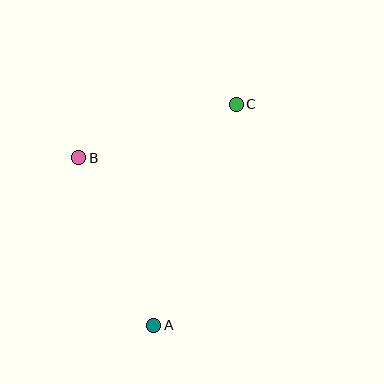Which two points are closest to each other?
Points B and C are closest to each other.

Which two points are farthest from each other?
Points A and C are farthest from each other.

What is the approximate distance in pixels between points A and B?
The distance between A and B is approximately 183 pixels.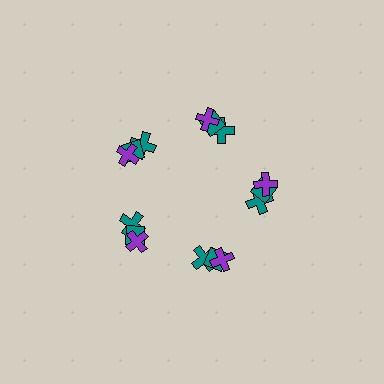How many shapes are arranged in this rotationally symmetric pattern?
There are 15 shapes, arranged in 5 groups of 3.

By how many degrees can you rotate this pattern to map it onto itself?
The pattern maps onto itself every 72 degrees of rotation.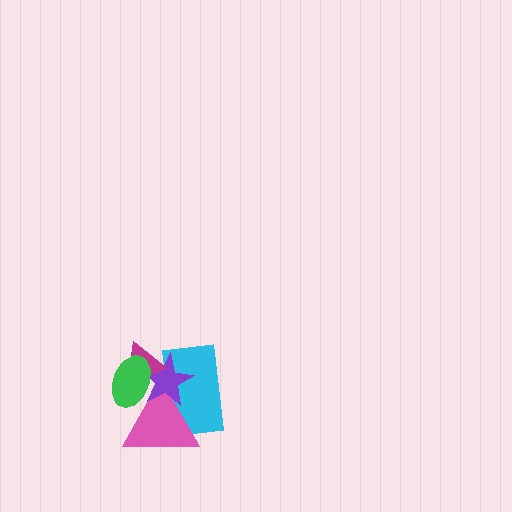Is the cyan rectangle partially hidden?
Yes, it is partially covered by another shape.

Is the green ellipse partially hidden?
No, no other shape covers it.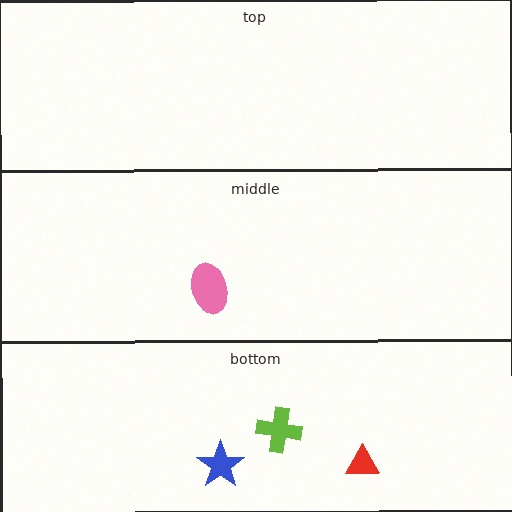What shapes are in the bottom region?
The blue star, the red triangle, the lime cross.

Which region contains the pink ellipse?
The middle region.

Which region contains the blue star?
The bottom region.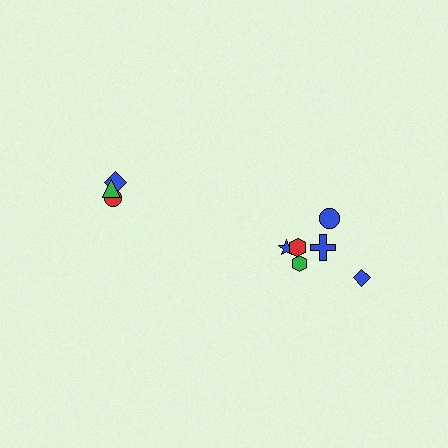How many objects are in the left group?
There are 3 objects.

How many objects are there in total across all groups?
There are 9 objects.